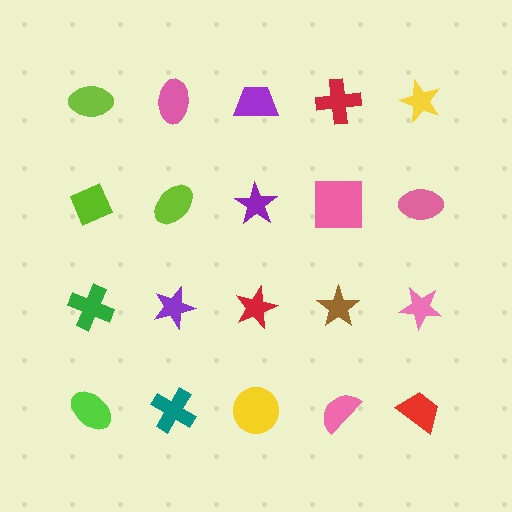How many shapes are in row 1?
5 shapes.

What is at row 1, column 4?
A red cross.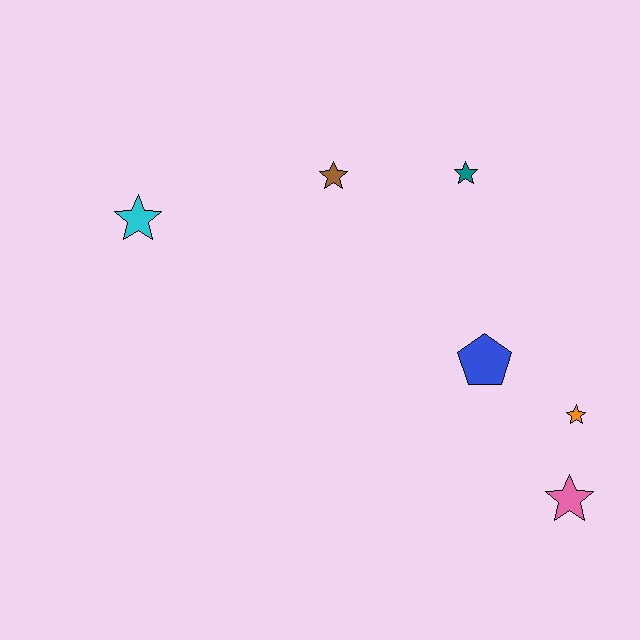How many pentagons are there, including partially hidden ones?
There is 1 pentagon.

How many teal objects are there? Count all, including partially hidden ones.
There is 1 teal object.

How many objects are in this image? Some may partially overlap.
There are 6 objects.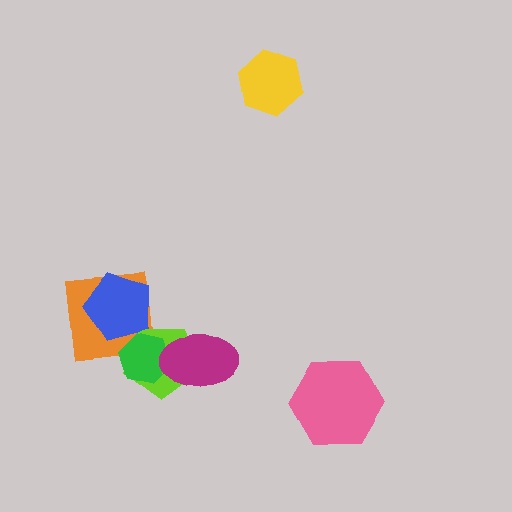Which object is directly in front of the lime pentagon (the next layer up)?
The green hexagon is directly in front of the lime pentagon.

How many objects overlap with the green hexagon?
3 objects overlap with the green hexagon.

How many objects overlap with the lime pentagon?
3 objects overlap with the lime pentagon.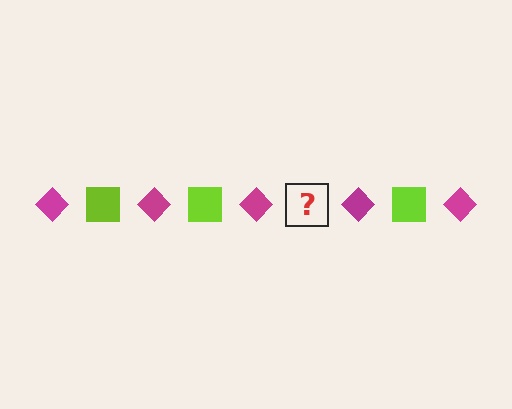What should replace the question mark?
The question mark should be replaced with a lime square.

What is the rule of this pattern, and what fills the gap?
The rule is that the pattern alternates between magenta diamond and lime square. The gap should be filled with a lime square.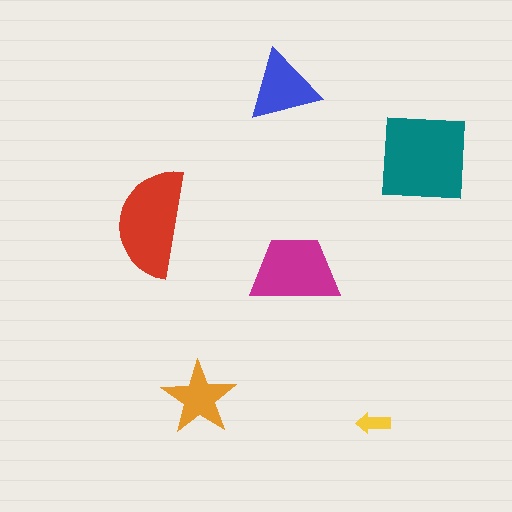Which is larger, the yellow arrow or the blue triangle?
The blue triangle.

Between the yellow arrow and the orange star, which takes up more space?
The orange star.